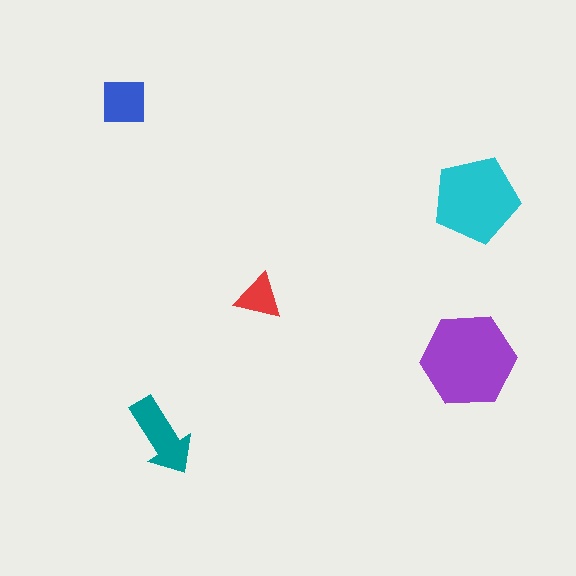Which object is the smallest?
The red triangle.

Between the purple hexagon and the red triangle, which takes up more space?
The purple hexagon.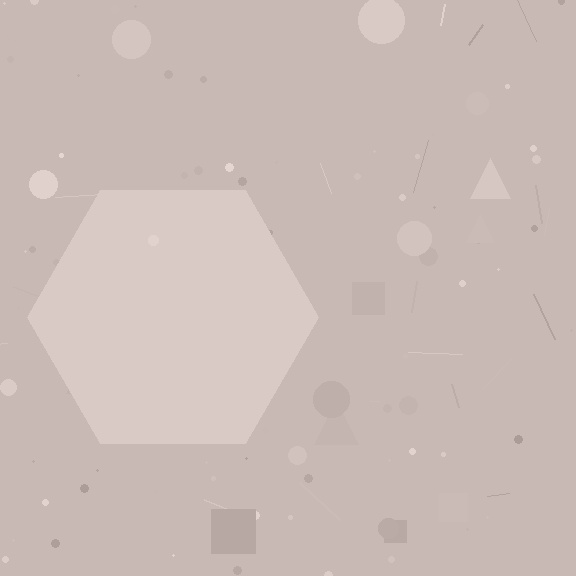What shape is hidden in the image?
A hexagon is hidden in the image.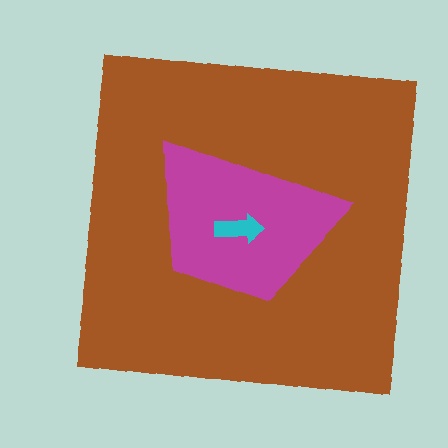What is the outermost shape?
The brown square.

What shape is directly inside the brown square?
The magenta trapezoid.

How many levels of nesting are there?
3.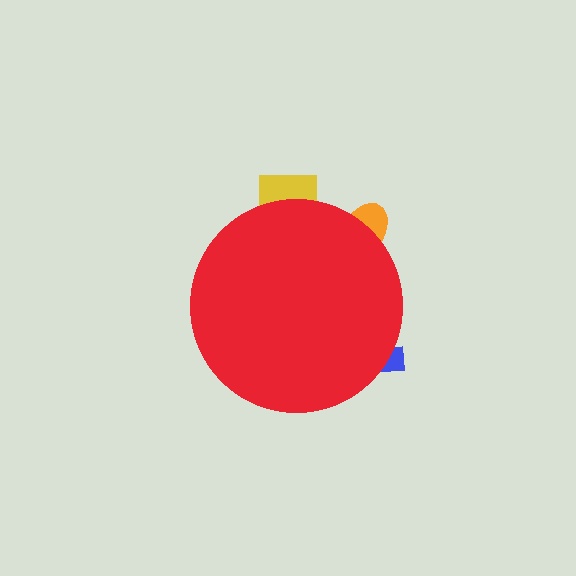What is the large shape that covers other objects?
A red circle.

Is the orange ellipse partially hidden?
Yes, the orange ellipse is partially hidden behind the red circle.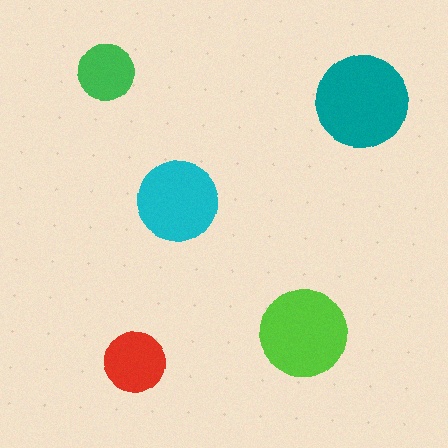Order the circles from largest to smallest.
the teal one, the lime one, the cyan one, the red one, the green one.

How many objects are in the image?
There are 5 objects in the image.